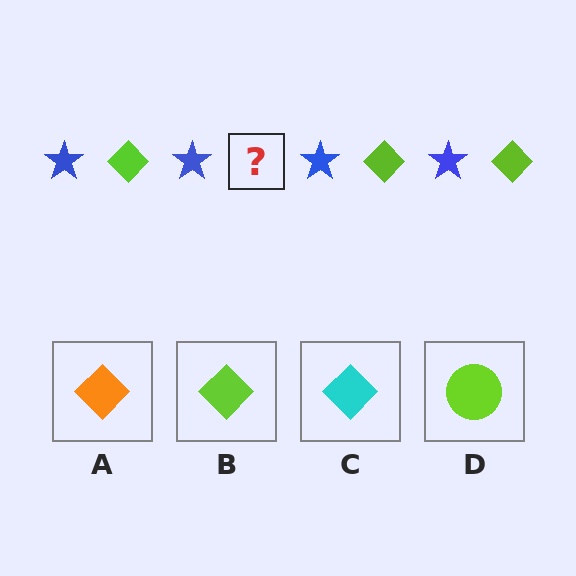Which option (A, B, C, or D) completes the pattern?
B.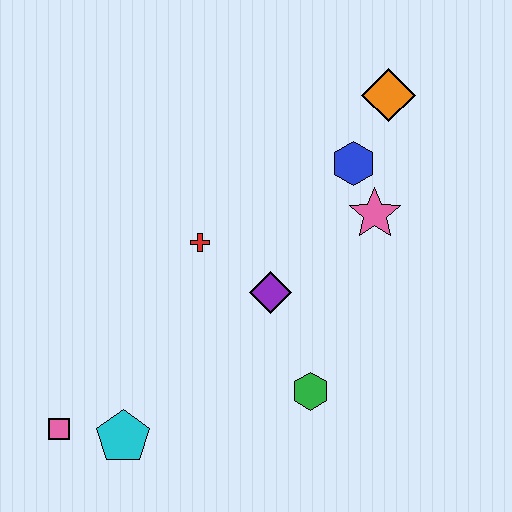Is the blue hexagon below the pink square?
No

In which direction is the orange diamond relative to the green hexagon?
The orange diamond is above the green hexagon.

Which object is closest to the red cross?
The purple diamond is closest to the red cross.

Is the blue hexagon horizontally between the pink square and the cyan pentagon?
No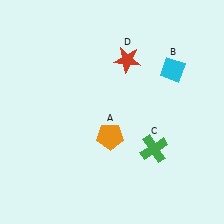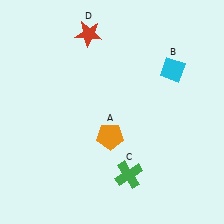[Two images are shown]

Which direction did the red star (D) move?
The red star (D) moved left.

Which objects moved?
The objects that moved are: the green cross (C), the red star (D).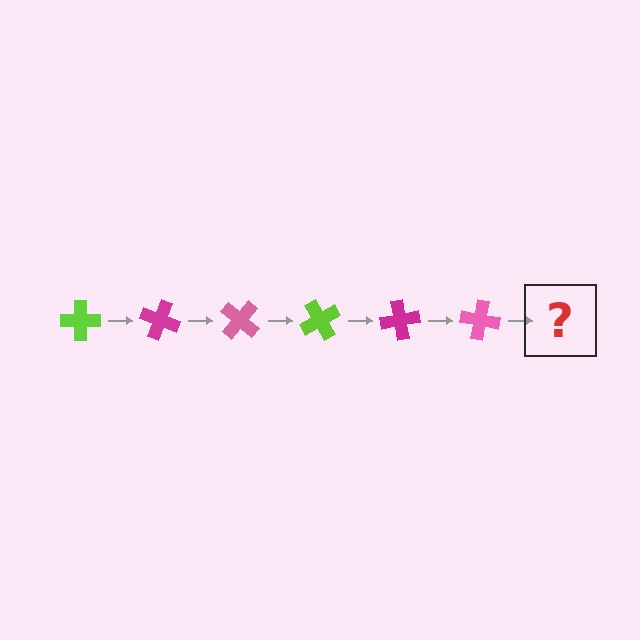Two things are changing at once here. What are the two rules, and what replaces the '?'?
The two rules are that it rotates 20 degrees each step and the color cycles through lime, magenta, and pink. The '?' should be a lime cross, rotated 120 degrees from the start.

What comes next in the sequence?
The next element should be a lime cross, rotated 120 degrees from the start.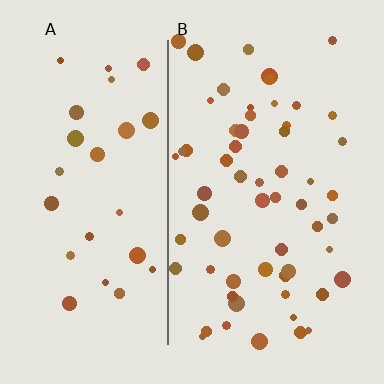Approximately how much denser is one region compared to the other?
Approximately 2.1× — region B over region A.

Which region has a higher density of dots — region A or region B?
B (the right).